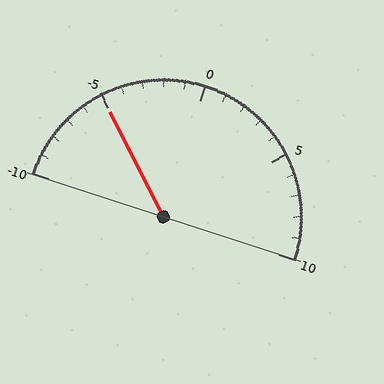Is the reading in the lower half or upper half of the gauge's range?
The reading is in the lower half of the range (-10 to 10).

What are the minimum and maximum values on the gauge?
The gauge ranges from -10 to 10.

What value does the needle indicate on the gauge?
The needle indicates approximately -5.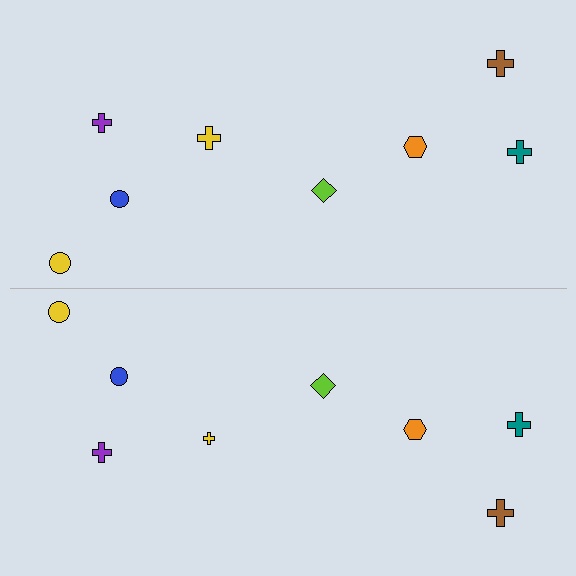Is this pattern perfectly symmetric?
No, the pattern is not perfectly symmetric. The yellow cross on the bottom side has a different size than its mirror counterpart.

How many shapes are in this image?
There are 16 shapes in this image.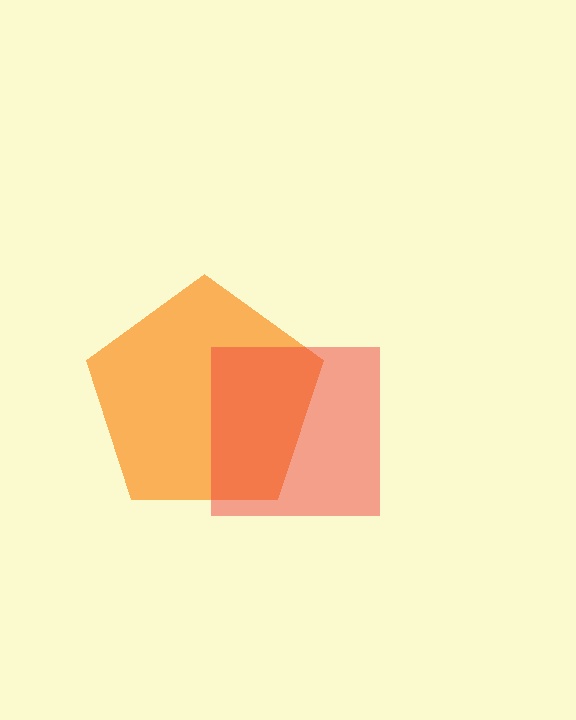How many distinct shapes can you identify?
There are 2 distinct shapes: an orange pentagon, a red square.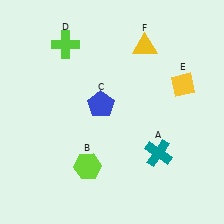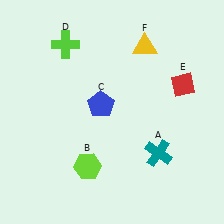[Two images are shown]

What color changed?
The diamond (E) changed from yellow in Image 1 to red in Image 2.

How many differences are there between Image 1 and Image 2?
There is 1 difference between the two images.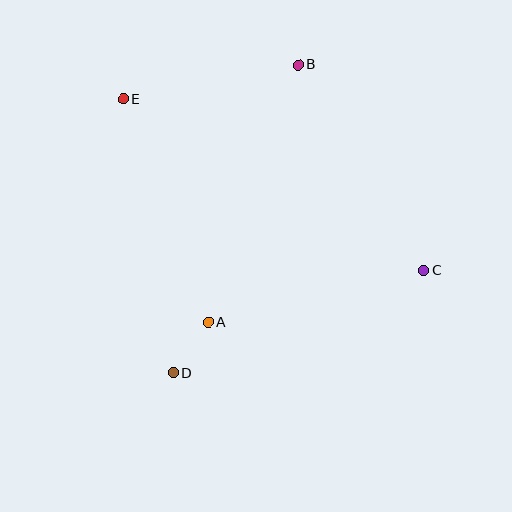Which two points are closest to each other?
Points A and D are closest to each other.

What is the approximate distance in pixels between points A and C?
The distance between A and C is approximately 222 pixels.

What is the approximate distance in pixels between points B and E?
The distance between B and E is approximately 178 pixels.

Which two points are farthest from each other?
Points C and E are farthest from each other.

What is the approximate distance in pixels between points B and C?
The distance between B and C is approximately 241 pixels.